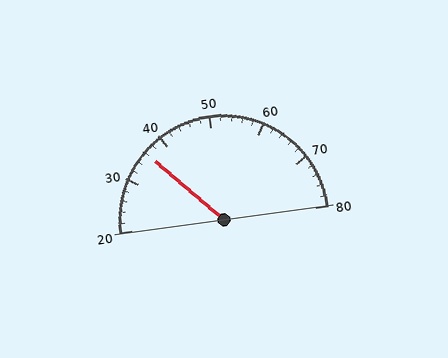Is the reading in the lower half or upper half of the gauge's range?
The reading is in the lower half of the range (20 to 80).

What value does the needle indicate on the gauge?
The needle indicates approximately 36.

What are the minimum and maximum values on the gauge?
The gauge ranges from 20 to 80.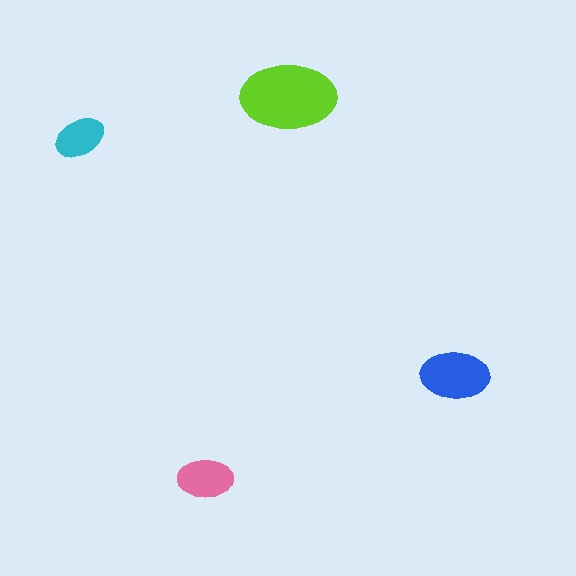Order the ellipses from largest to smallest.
the lime one, the blue one, the pink one, the cyan one.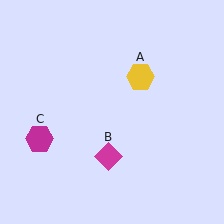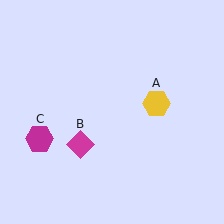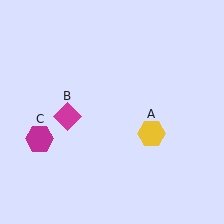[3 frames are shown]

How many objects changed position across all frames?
2 objects changed position: yellow hexagon (object A), magenta diamond (object B).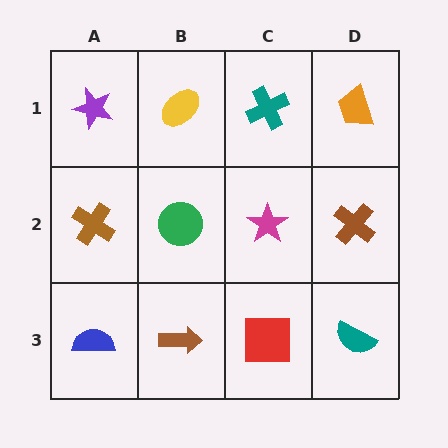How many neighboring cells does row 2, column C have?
4.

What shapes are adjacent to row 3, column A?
A brown cross (row 2, column A), a brown arrow (row 3, column B).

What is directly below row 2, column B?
A brown arrow.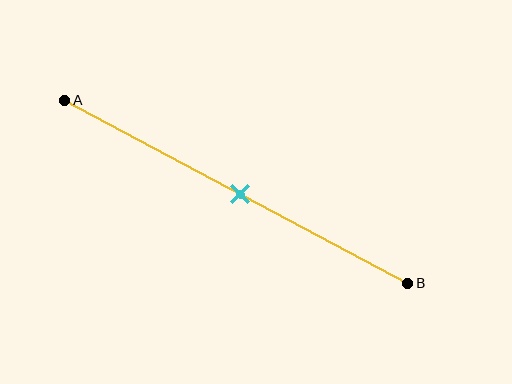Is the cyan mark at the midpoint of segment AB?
Yes, the mark is approximately at the midpoint.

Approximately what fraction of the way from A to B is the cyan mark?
The cyan mark is approximately 50% of the way from A to B.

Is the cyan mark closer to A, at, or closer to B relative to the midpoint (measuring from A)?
The cyan mark is approximately at the midpoint of segment AB.